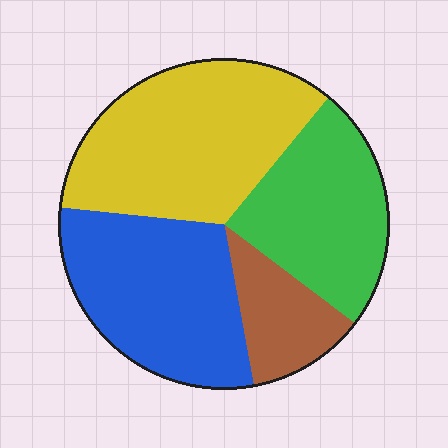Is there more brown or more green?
Green.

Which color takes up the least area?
Brown, at roughly 10%.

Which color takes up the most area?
Yellow, at roughly 35%.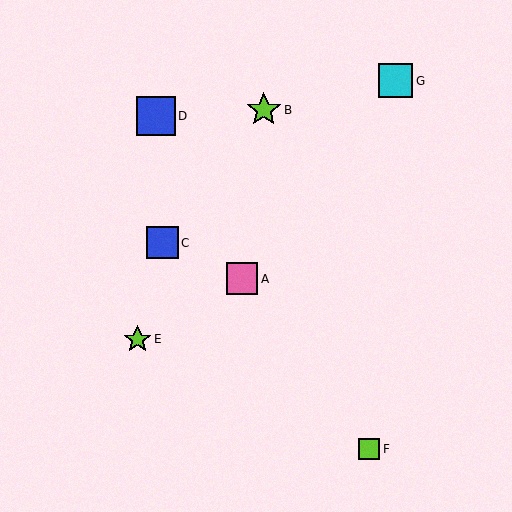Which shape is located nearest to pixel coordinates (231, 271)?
The pink square (labeled A) at (242, 279) is nearest to that location.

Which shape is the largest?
The blue square (labeled D) is the largest.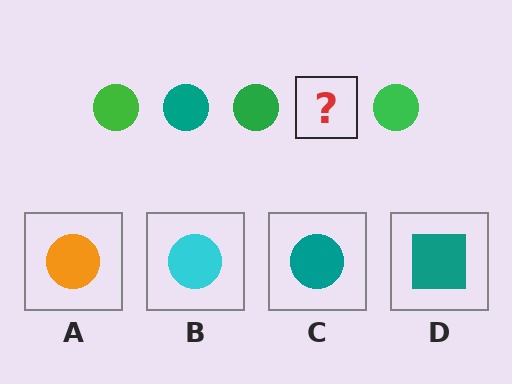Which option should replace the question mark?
Option C.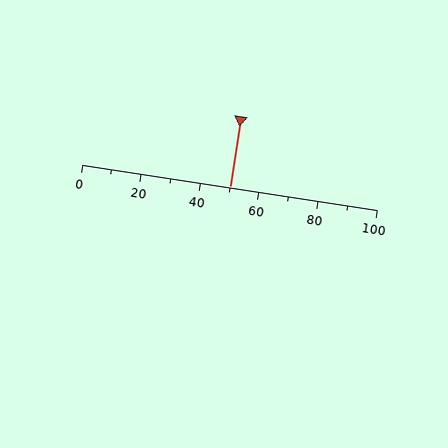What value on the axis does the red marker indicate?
The marker indicates approximately 50.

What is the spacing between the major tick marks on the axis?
The major ticks are spaced 20 apart.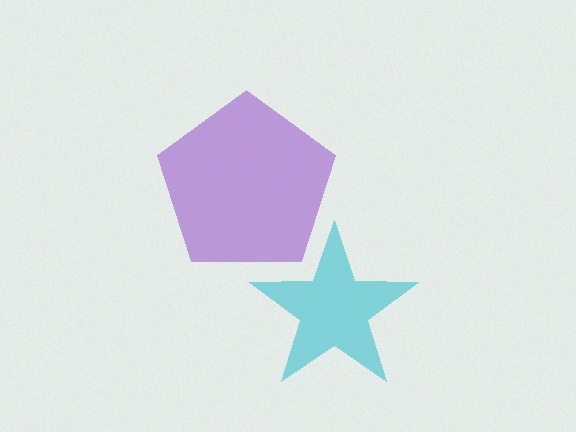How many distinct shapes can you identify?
There are 2 distinct shapes: a cyan star, a purple pentagon.